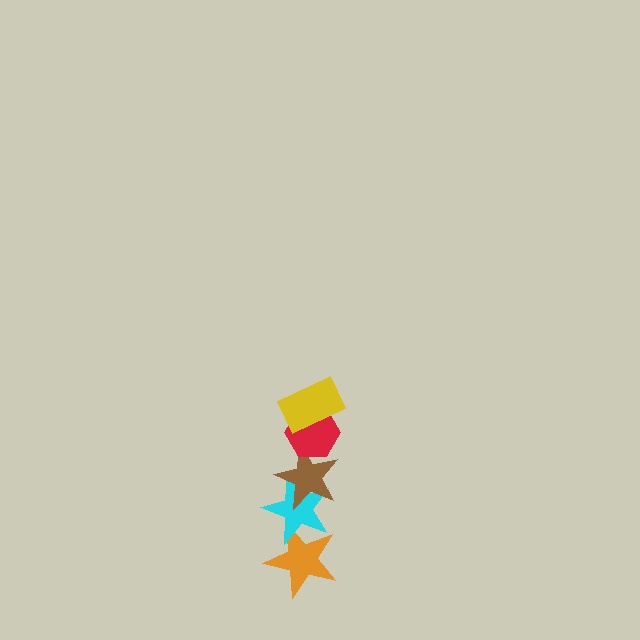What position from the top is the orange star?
The orange star is 5th from the top.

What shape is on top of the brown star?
The red hexagon is on top of the brown star.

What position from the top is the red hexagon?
The red hexagon is 2nd from the top.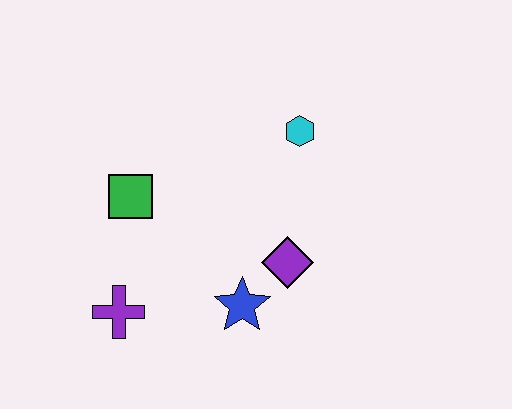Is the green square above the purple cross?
Yes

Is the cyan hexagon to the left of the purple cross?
No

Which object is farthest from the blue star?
The cyan hexagon is farthest from the blue star.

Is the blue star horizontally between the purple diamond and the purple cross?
Yes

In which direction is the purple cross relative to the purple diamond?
The purple cross is to the left of the purple diamond.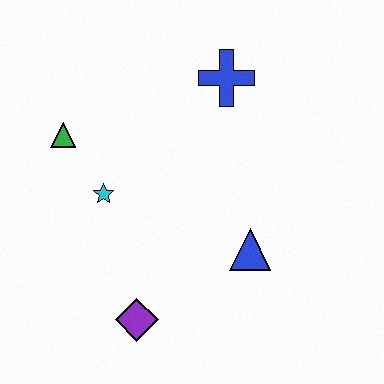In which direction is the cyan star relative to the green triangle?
The cyan star is below the green triangle.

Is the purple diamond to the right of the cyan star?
Yes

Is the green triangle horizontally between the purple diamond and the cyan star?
No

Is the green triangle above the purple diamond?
Yes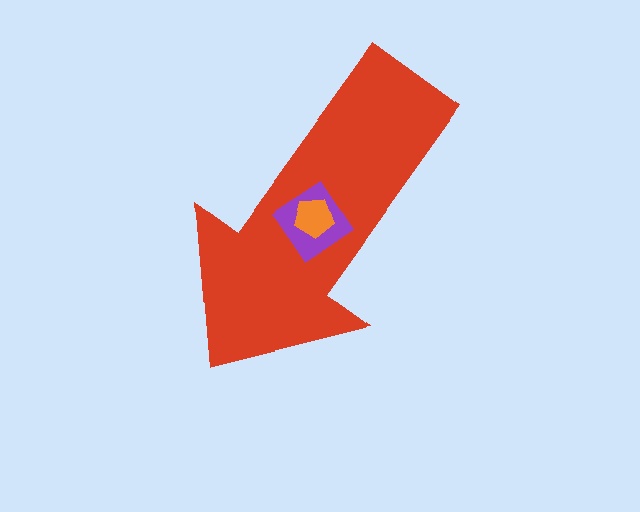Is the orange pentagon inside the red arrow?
Yes.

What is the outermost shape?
The red arrow.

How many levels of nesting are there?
3.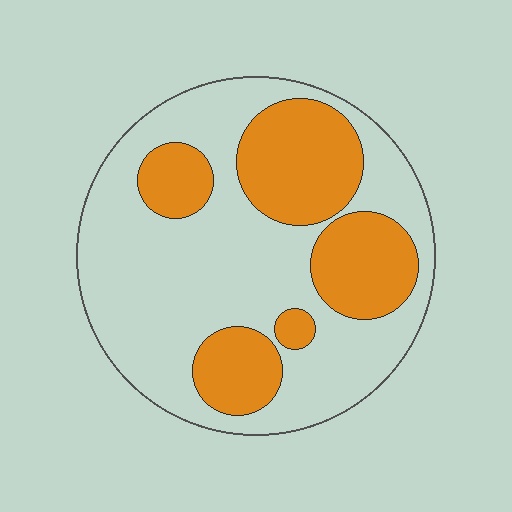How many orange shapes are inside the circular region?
5.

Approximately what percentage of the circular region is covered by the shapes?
Approximately 35%.